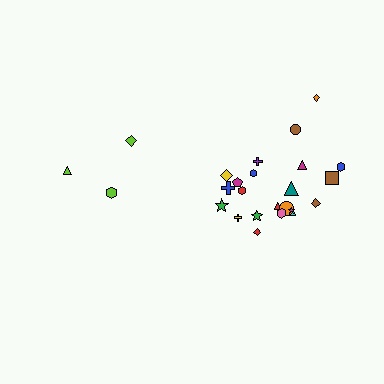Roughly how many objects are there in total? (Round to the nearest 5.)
Roughly 25 objects in total.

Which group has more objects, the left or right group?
The right group.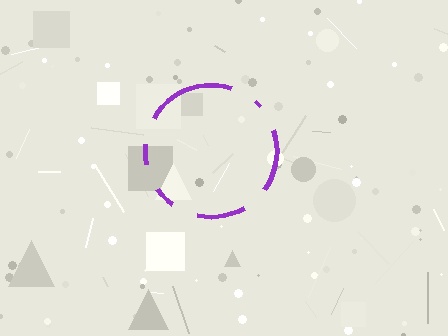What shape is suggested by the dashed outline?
The dashed outline suggests a circle.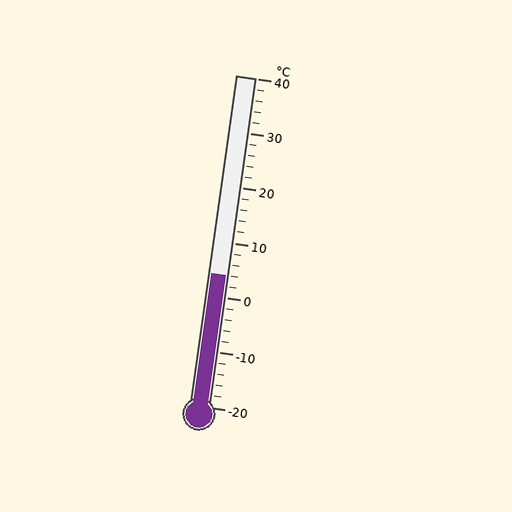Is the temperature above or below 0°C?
The temperature is above 0°C.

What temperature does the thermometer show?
The thermometer shows approximately 4°C.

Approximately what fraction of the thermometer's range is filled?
The thermometer is filled to approximately 40% of its range.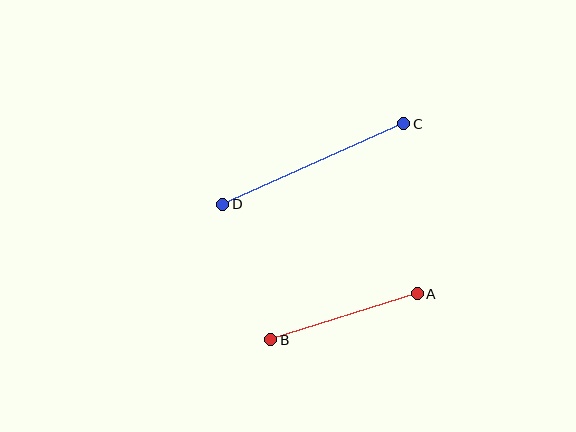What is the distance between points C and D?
The distance is approximately 198 pixels.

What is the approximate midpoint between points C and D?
The midpoint is at approximately (313, 164) pixels.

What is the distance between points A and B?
The distance is approximately 153 pixels.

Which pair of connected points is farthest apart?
Points C and D are farthest apart.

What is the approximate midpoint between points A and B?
The midpoint is at approximately (344, 317) pixels.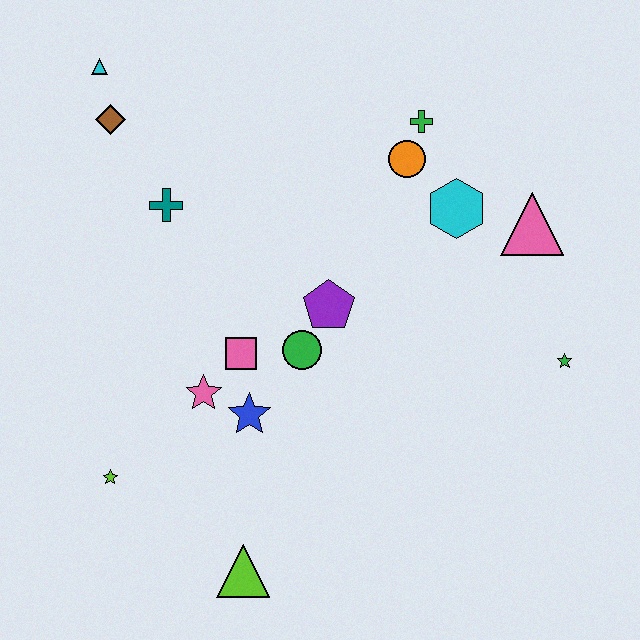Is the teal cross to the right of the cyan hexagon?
No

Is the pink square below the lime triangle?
No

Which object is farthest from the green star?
The cyan triangle is farthest from the green star.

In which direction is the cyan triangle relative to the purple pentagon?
The cyan triangle is above the purple pentagon.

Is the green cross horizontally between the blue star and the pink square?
No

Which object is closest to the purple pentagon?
The green circle is closest to the purple pentagon.